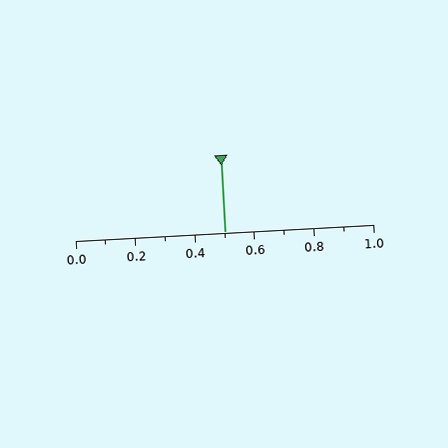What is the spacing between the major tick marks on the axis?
The major ticks are spaced 0.2 apart.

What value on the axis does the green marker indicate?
The marker indicates approximately 0.5.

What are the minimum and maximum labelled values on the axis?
The axis runs from 0.0 to 1.0.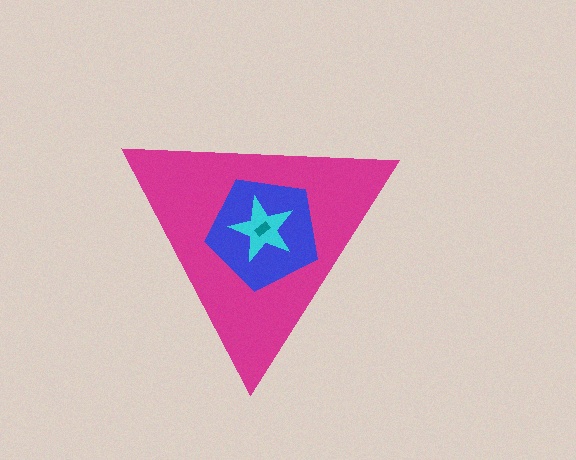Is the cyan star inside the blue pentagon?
Yes.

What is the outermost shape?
The magenta triangle.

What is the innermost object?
The teal rectangle.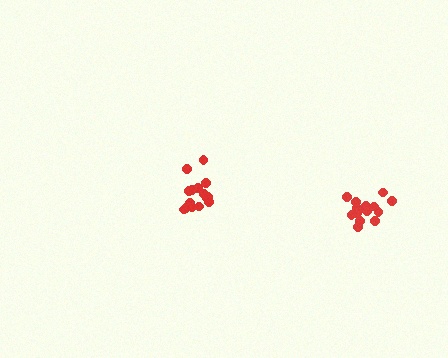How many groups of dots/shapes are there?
There are 2 groups.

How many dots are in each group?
Group 1: 16 dots, Group 2: 15 dots (31 total).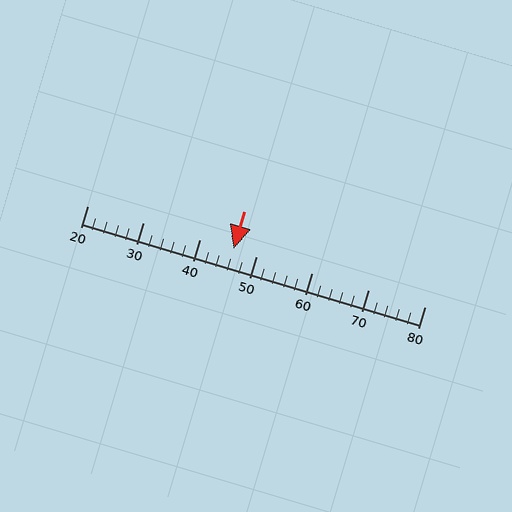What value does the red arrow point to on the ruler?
The red arrow points to approximately 46.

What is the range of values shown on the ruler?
The ruler shows values from 20 to 80.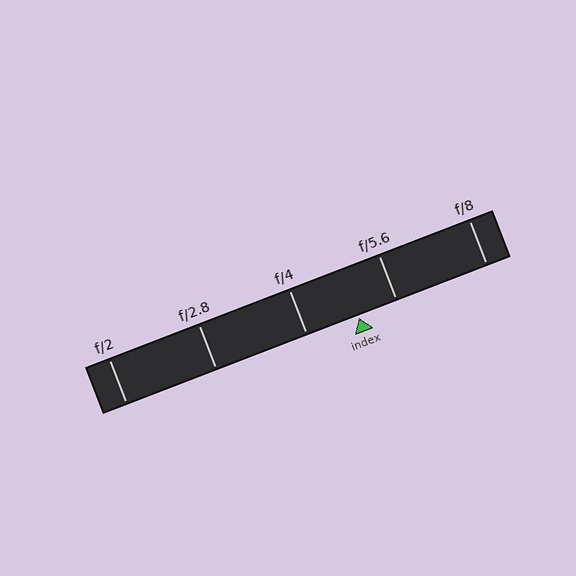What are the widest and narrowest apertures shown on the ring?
The widest aperture shown is f/2 and the narrowest is f/8.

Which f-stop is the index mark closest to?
The index mark is closest to f/5.6.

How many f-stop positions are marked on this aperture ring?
There are 5 f-stop positions marked.